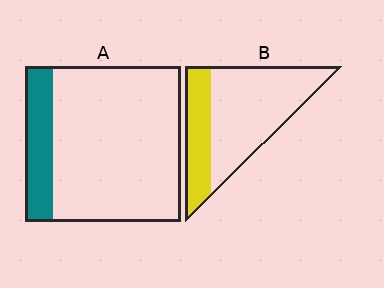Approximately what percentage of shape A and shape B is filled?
A is approximately 20% and B is approximately 30%.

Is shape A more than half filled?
No.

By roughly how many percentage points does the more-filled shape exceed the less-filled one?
By roughly 10 percentage points (B over A).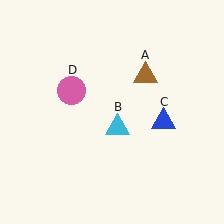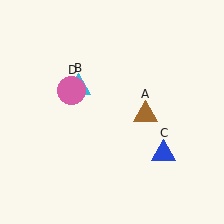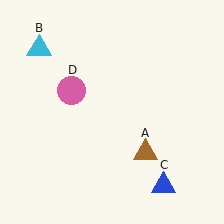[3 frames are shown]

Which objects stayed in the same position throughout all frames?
Pink circle (object D) remained stationary.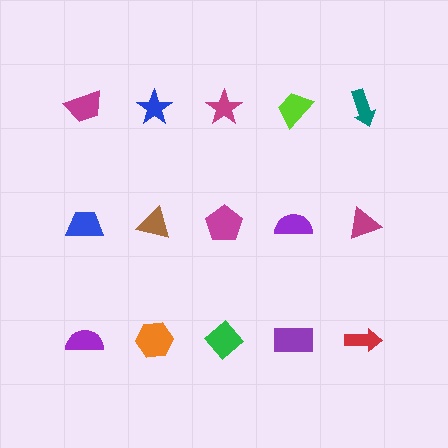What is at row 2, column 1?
A blue trapezoid.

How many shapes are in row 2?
5 shapes.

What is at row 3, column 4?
A purple rectangle.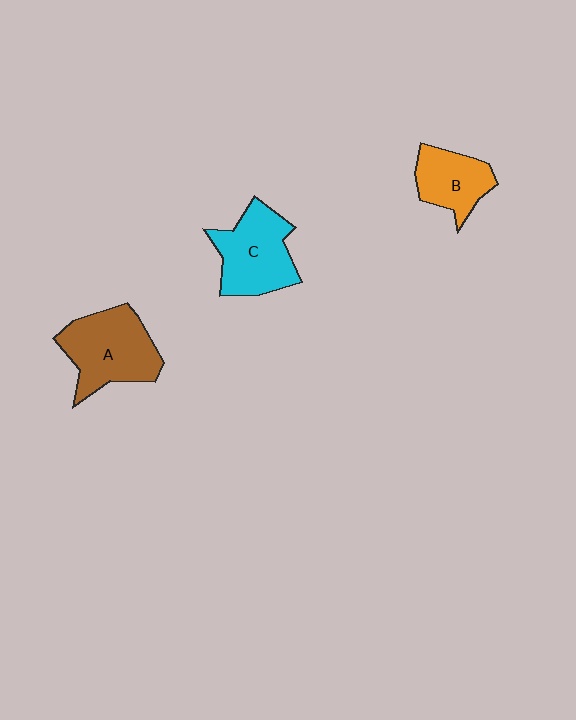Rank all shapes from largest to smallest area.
From largest to smallest: A (brown), C (cyan), B (orange).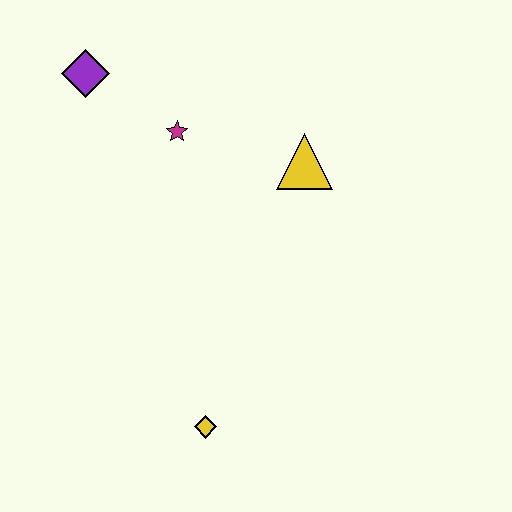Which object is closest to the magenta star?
The purple diamond is closest to the magenta star.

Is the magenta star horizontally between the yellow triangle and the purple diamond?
Yes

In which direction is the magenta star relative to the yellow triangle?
The magenta star is to the left of the yellow triangle.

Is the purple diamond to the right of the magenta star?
No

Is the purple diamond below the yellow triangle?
No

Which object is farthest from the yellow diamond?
The purple diamond is farthest from the yellow diamond.